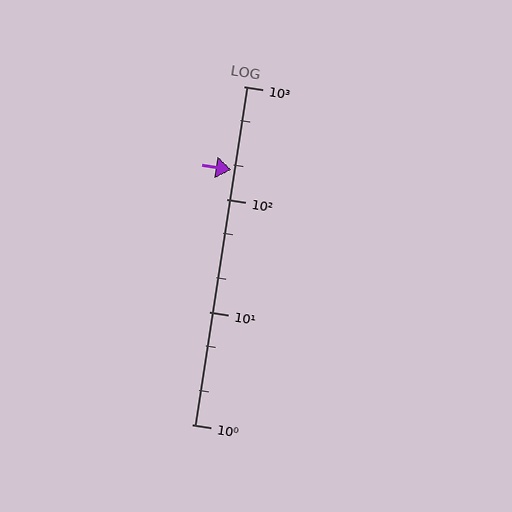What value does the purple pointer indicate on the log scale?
The pointer indicates approximately 180.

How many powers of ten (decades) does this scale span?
The scale spans 3 decades, from 1 to 1000.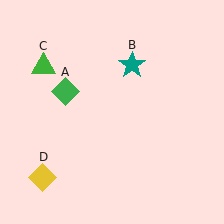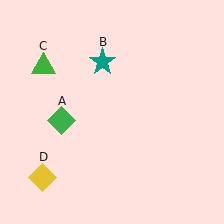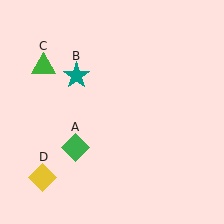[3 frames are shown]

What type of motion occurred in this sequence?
The green diamond (object A), teal star (object B) rotated counterclockwise around the center of the scene.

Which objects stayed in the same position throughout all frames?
Green triangle (object C) and yellow diamond (object D) remained stationary.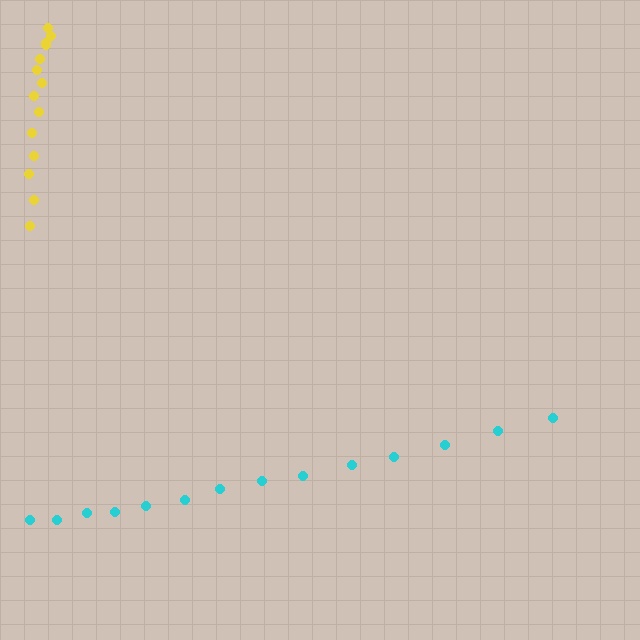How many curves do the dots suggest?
There are 2 distinct paths.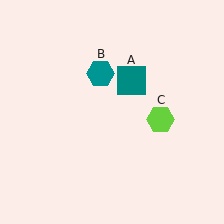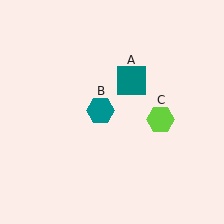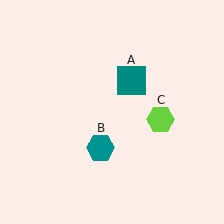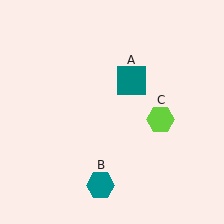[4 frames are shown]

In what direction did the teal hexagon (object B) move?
The teal hexagon (object B) moved down.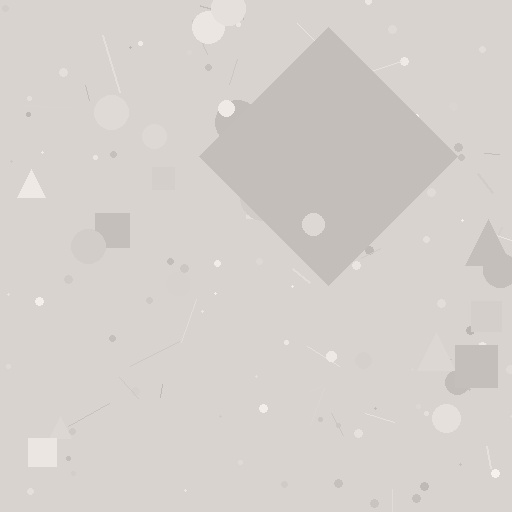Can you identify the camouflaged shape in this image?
The camouflaged shape is a diamond.